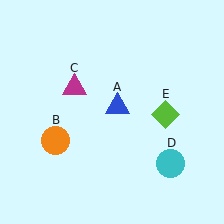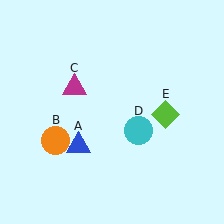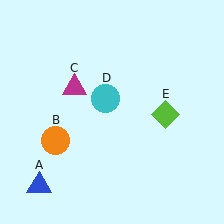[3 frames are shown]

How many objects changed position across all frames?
2 objects changed position: blue triangle (object A), cyan circle (object D).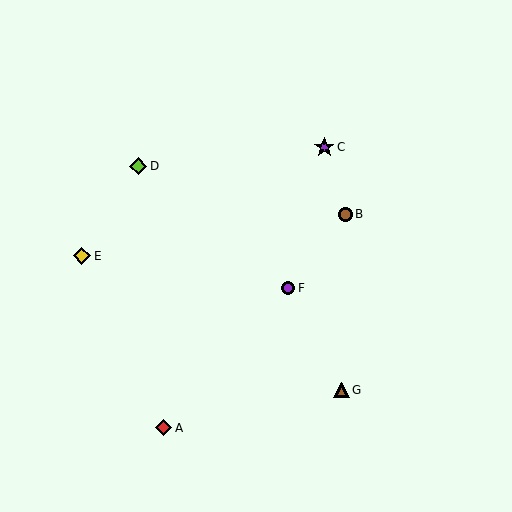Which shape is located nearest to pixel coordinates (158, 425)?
The red diamond (labeled A) at (164, 428) is nearest to that location.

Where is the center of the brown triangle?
The center of the brown triangle is at (341, 390).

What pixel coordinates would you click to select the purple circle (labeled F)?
Click at (288, 288) to select the purple circle F.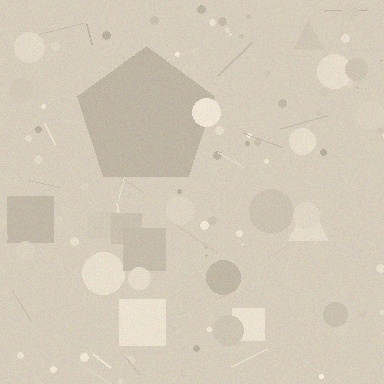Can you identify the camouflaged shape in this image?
The camouflaged shape is a pentagon.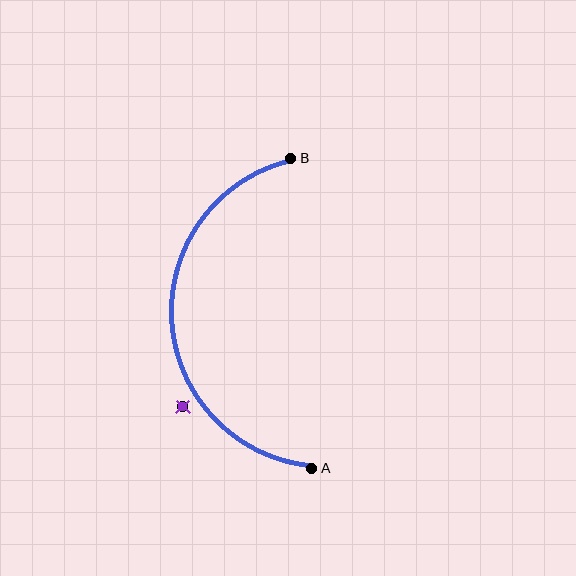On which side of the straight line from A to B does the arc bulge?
The arc bulges to the left of the straight line connecting A and B.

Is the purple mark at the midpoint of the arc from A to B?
No — the purple mark does not lie on the arc at all. It sits slightly outside the curve.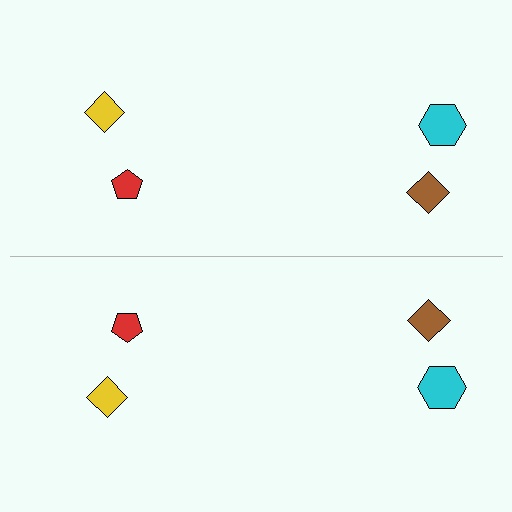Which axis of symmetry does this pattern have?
The pattern has a horizontal axis of symmetry running through the center of the image.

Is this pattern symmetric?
Yes, this pattern has bilateral (reflection) symmetry.